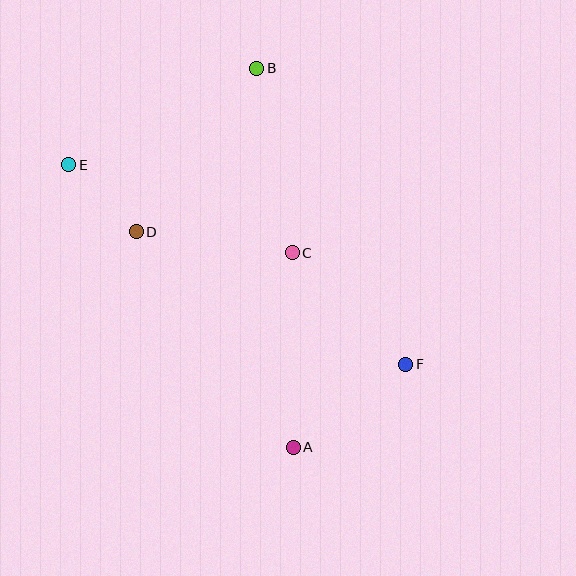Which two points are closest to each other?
Points D and E are closest to each other.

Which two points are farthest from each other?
Points E and F are farthest from each other.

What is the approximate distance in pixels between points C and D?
The distance between C and D is approximately 157 pixels.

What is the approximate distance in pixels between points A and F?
The distance between A and F is approximately 140 pixels.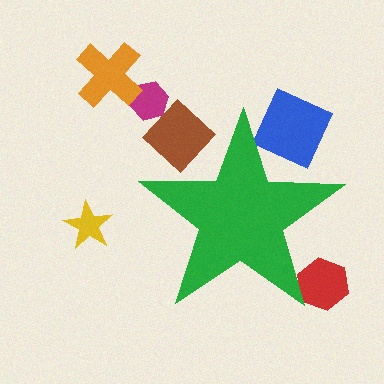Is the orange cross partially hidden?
No, the orange cross is fully visible.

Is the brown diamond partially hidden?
Yes, the brown diamond is partially hidden behind the green star.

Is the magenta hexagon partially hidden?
No, the magenta hexagon is fully visible.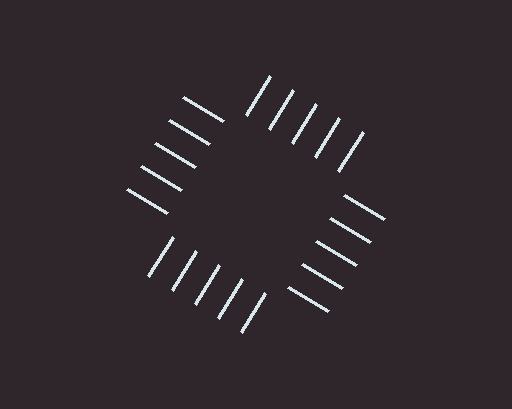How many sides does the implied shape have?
4 sides — the line-ends trace a square.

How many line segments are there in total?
20 — 5 along each of the 4 edges.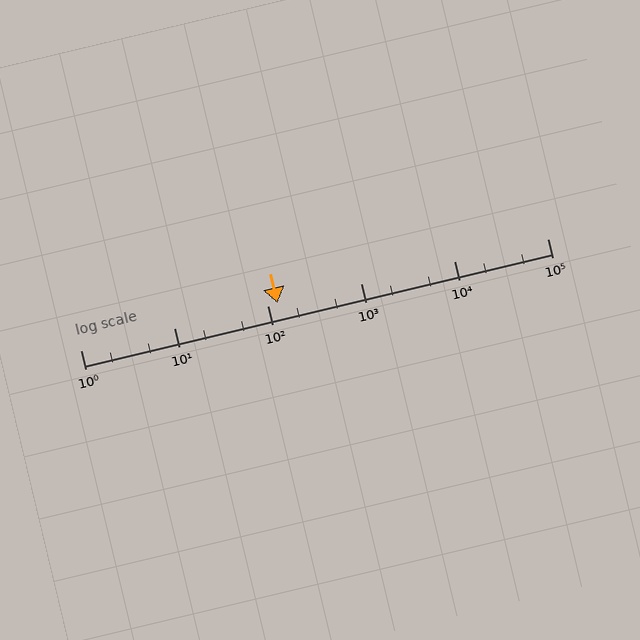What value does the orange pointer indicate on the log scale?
The pointer indicates approximately 130.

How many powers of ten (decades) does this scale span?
The scale spans 5 decades, from 1 to 100000.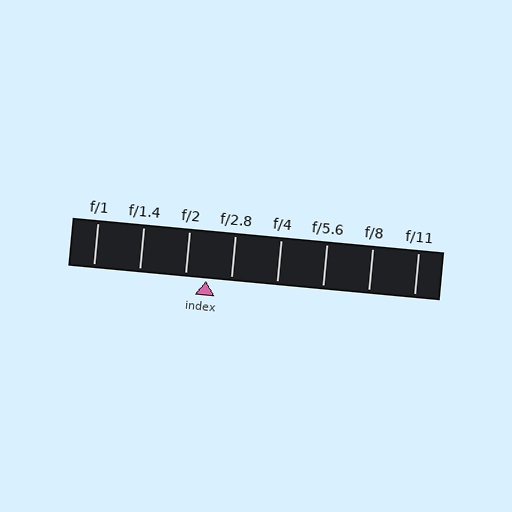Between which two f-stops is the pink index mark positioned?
The index mark is between f/2 and f/2.8.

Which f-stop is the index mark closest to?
The index mark is closest to f/2.